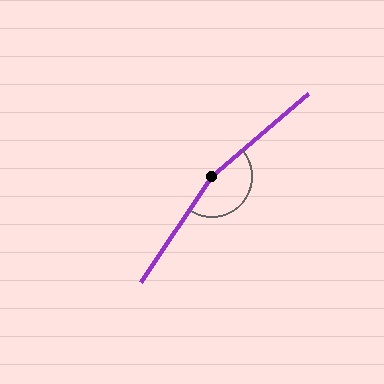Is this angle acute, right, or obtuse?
It is obtuse.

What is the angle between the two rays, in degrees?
Approximately 165 degrees.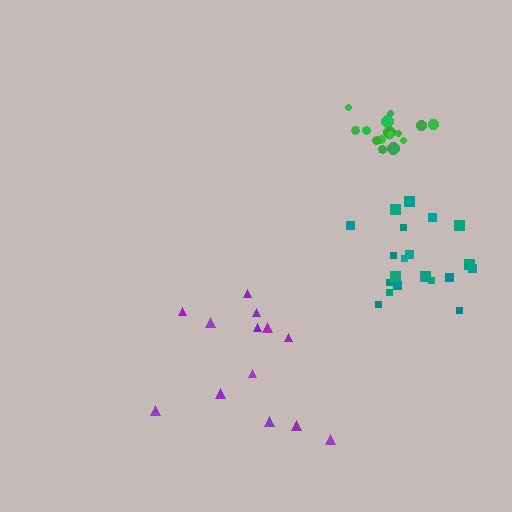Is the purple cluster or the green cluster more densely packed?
Green.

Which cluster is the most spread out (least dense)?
Purple.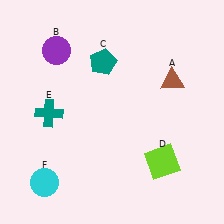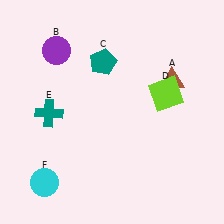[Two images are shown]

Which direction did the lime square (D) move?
The lime square (D) moved up.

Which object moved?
The lime square (D) moved up.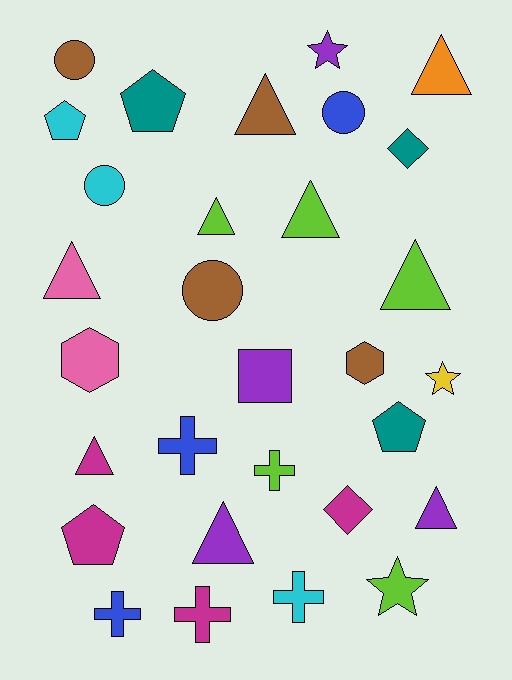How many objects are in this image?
There are 30 objects.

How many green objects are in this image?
There are no green objects.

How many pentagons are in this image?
There are 4 pentagons.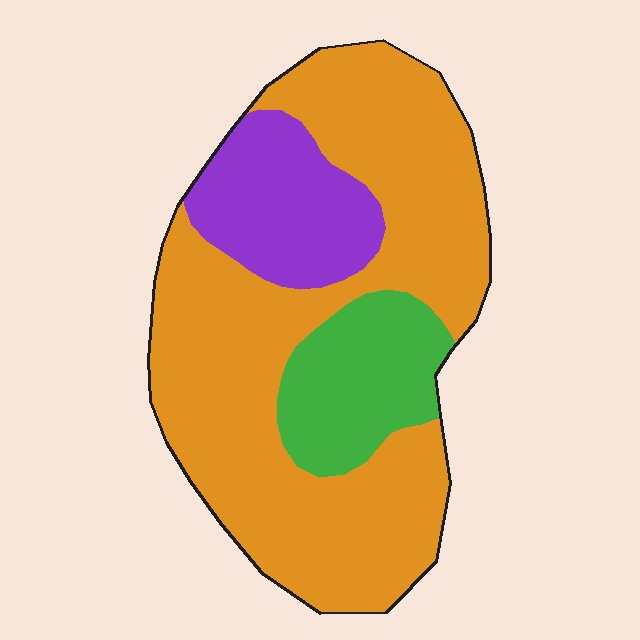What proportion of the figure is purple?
Purple covers about 15% of the figure.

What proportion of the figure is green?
Green takes up less than a sixth of the figure.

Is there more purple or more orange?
Orange.